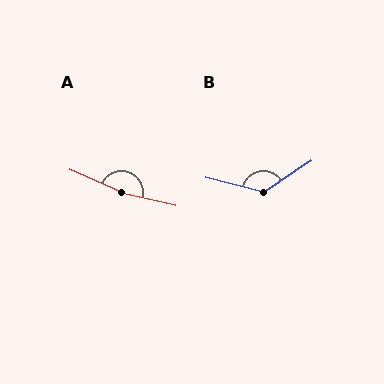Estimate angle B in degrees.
Approximately 132 degrees.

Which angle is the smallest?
B, at approximately 132 degrees.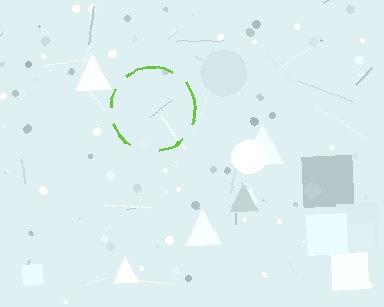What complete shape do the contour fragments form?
The contour fragments form a circle.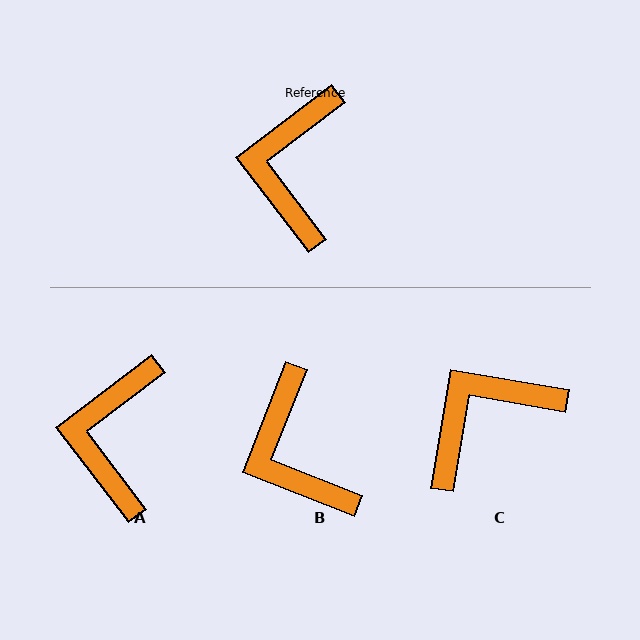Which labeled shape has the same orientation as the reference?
A.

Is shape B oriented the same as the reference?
No, it is off by about 32 degrees.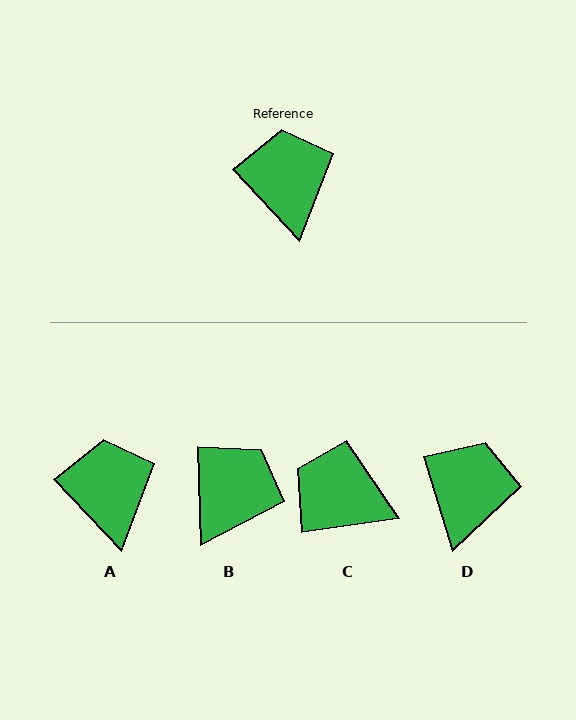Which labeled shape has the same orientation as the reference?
A.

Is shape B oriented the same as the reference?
No, it is off by about 41 degrees.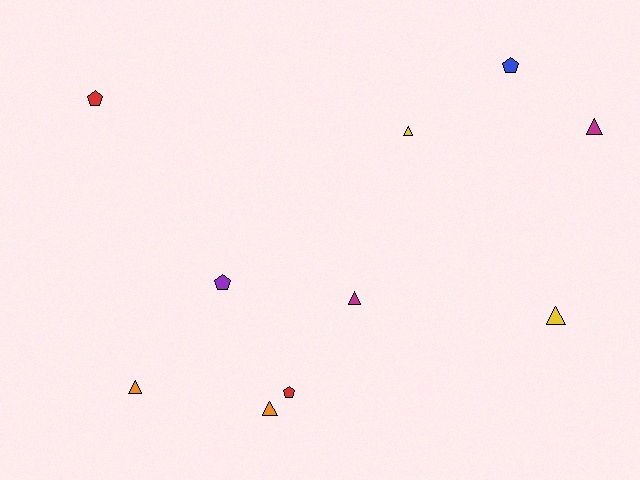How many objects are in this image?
There are 10 objects.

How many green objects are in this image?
There are no green objects.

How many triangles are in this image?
There are 6 triangles.